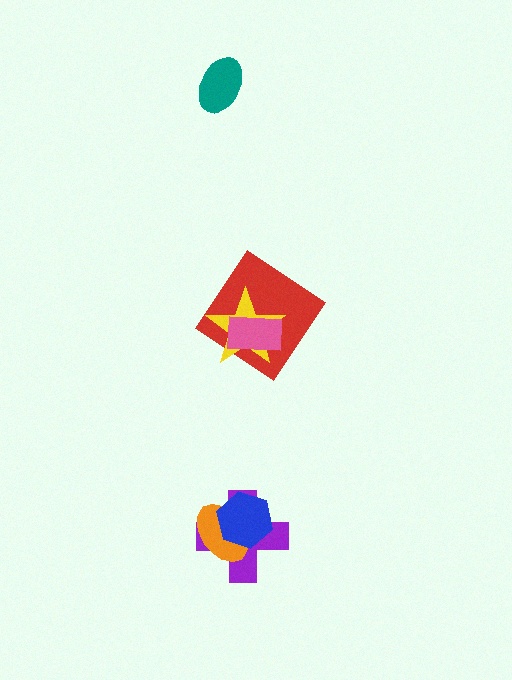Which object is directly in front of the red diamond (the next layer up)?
The yellow star is directly in front of the red diamond.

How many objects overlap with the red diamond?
2 objects overlap with the red diamond.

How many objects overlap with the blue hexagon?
2 objects overlap with the blue hexagon.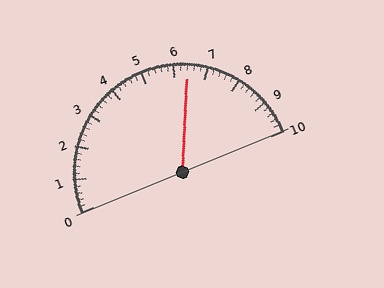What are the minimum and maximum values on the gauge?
The gauge ranges from 0 to 10.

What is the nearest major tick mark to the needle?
The nearest major tick mark is 6.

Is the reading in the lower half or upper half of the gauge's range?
The reading is in the upper half of the range (0 to 10).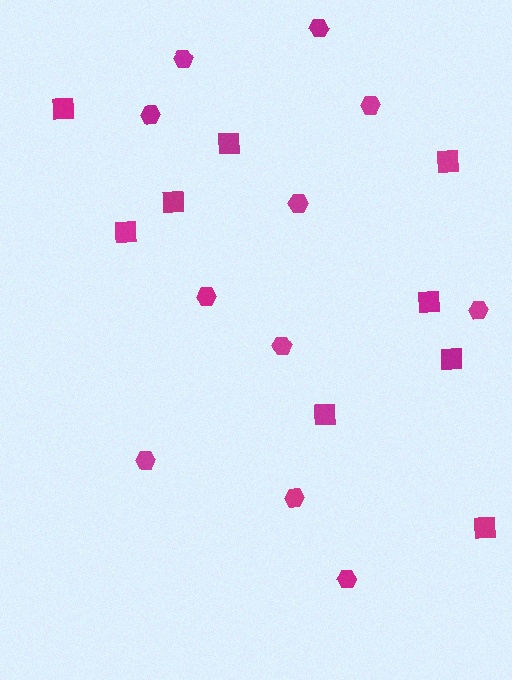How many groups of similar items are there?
There are 2 groups: one group of squares (9) and one group of hexagons (11).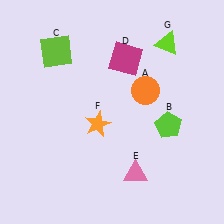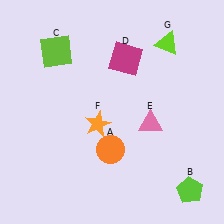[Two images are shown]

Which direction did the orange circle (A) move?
The orange circle (A) moved down.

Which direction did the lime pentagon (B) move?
The lime pentagon (B) moved down.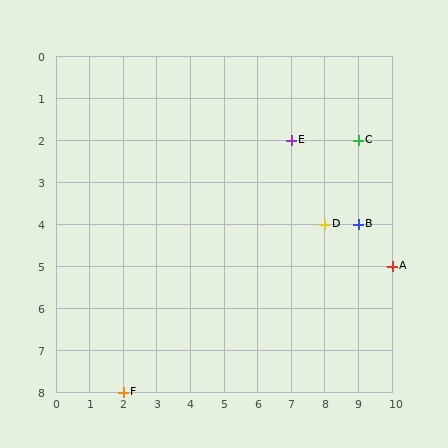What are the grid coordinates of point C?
Point C is at grid coordinates (9, 2).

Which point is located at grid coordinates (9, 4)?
Point B is at (9, 4).